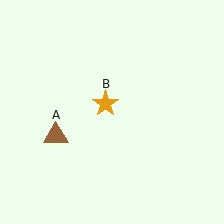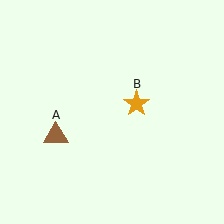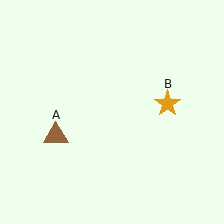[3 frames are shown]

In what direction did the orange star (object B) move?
The orange star (object B) moved right.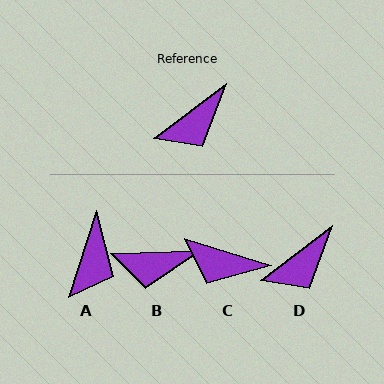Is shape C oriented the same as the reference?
No, it is off by about 54 degrees.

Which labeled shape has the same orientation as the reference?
D.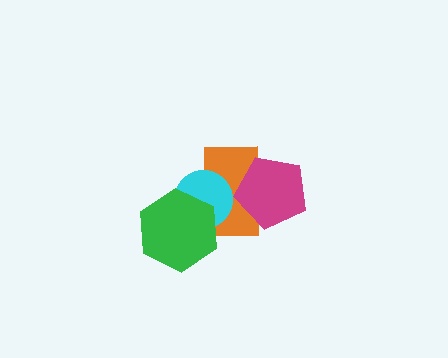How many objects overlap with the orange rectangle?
3 objects overlap with the orange rectangle.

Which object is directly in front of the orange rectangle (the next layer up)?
The cyan circle is directly in front of the orange rectangle.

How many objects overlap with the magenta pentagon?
1 object overlaps with the magenta pentagon.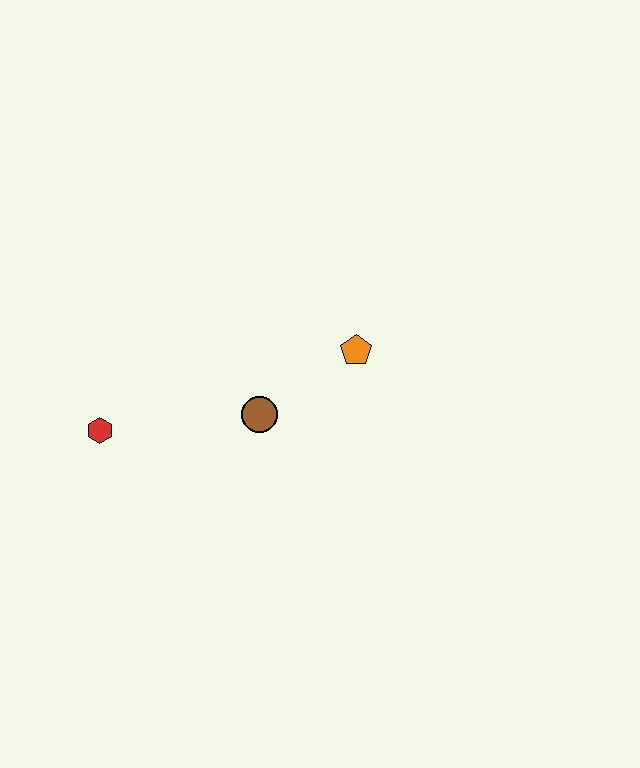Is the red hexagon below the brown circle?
Yes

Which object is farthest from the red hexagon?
The orange pentagon is farthest from the red hexagon.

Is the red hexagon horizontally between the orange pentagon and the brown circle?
No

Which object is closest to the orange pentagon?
The brown circle is closest to the orange pentagon.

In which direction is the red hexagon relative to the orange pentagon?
The red hexagon is to the left of the orange pentagon.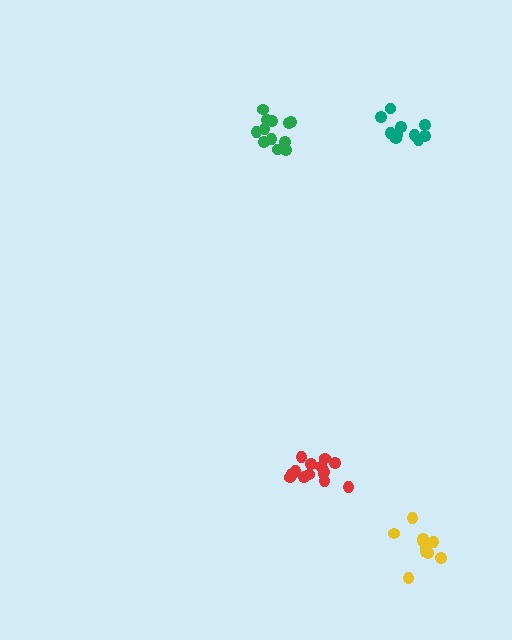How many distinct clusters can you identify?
There are 4 distinct clusters.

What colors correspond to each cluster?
The clusters are colored: green, yellow, red, teal.